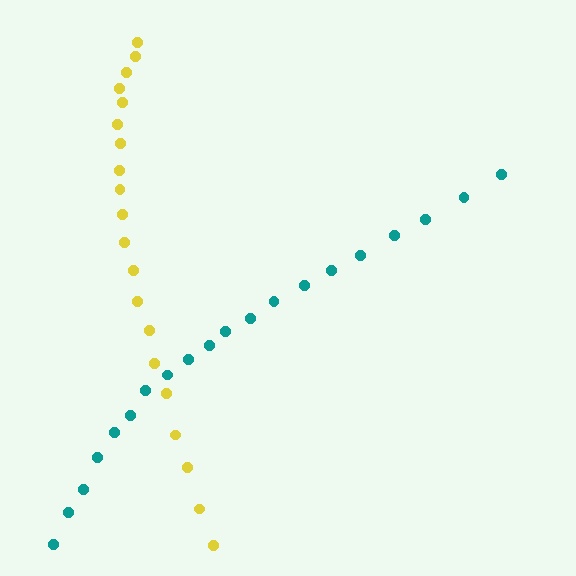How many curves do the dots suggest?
There are 2 distinct paths.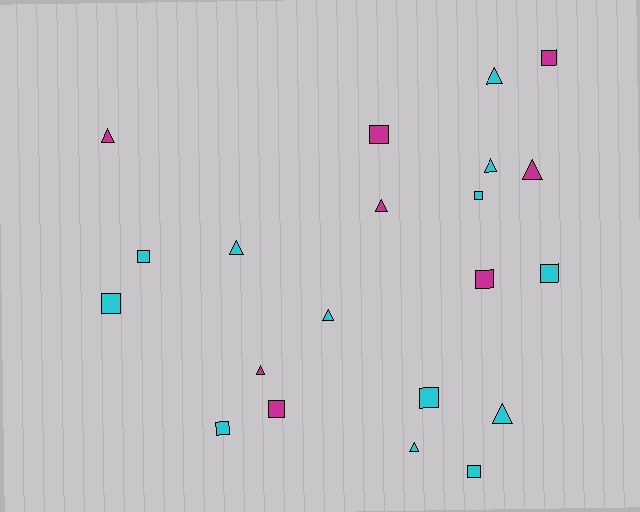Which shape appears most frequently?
Square, with 11 objects.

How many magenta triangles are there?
There are 4 magenta triangles.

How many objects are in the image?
There are 21 objects.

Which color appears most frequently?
Cyan, with 13 objects.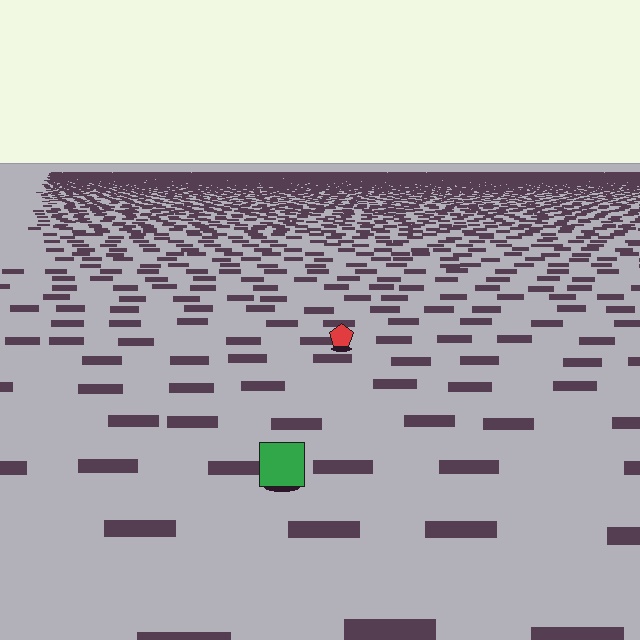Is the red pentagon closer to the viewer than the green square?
No. The green square is closer — you can tell from the texture gradient: the ground texture is coarser near it.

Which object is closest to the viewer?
The green square is closest. The texture marks near it are larger and more spread out.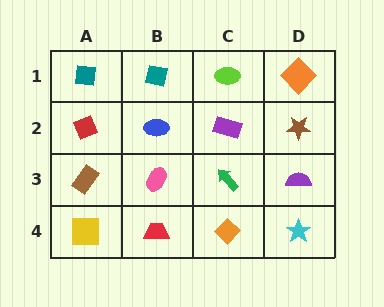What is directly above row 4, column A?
A brown rectangle.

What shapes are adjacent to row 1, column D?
A brown star (row 2, column D), a lime ellipse (row 1, column C).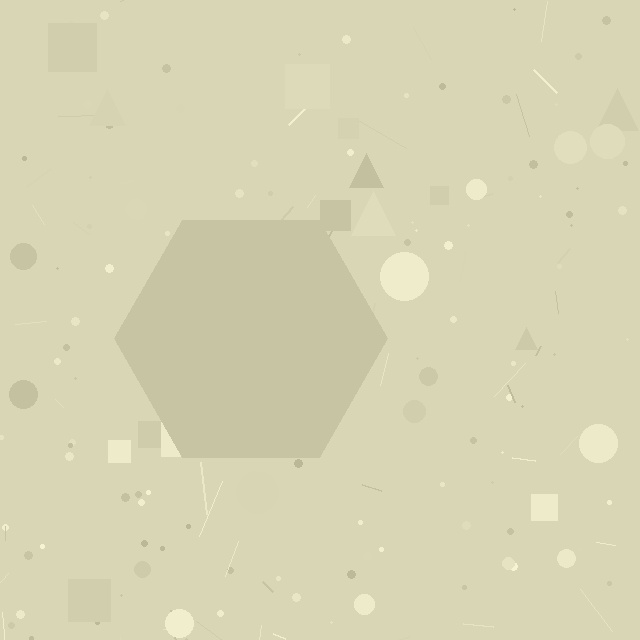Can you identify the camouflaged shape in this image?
The camouflaged shape is a hexagon.